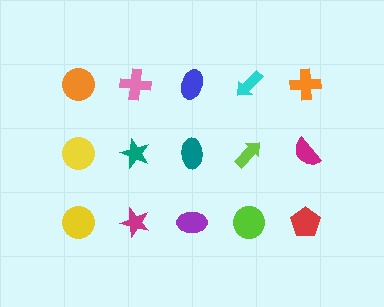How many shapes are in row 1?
5 shapes.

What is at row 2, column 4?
A lime arrow.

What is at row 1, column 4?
A cyan arrow.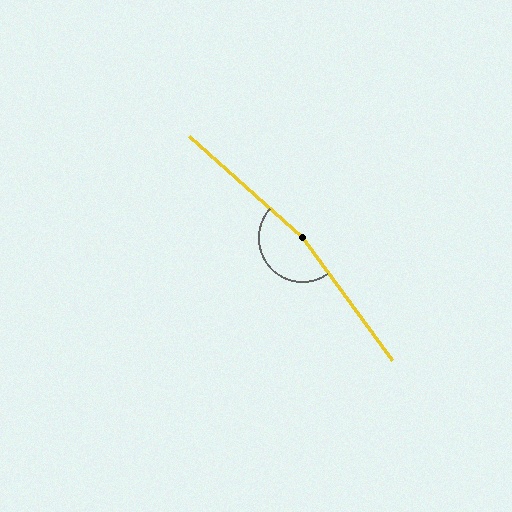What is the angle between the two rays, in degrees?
Approximately 168 degrees.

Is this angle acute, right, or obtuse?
It is obtuse.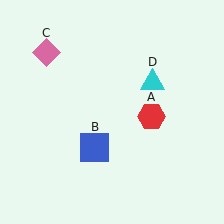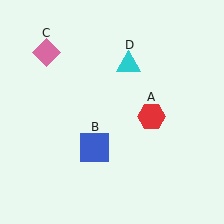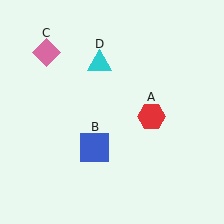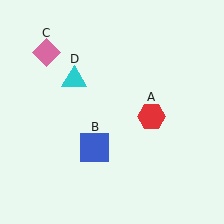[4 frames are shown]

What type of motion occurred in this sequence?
The cyan triangle (object D) rotated counterclockwise around the center of the scene.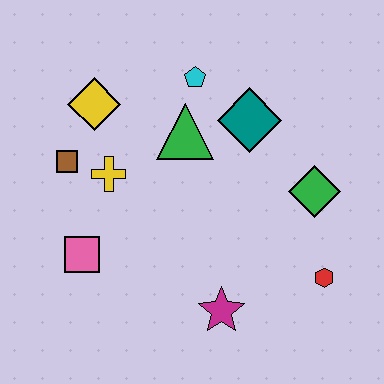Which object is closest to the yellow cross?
The brown square is closest to the yellow cross.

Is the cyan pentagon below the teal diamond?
No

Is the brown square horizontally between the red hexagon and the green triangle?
No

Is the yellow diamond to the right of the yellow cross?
No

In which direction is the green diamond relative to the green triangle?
The green diamond is to the right of the green triangle.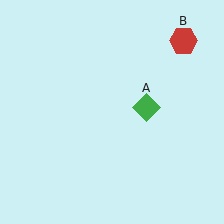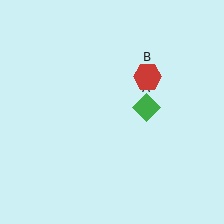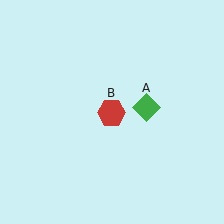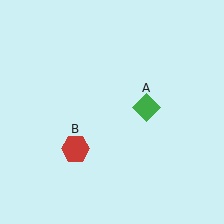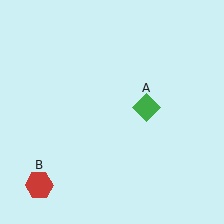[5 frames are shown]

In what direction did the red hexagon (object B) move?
The red hexagon (object B) moved down and to the left.